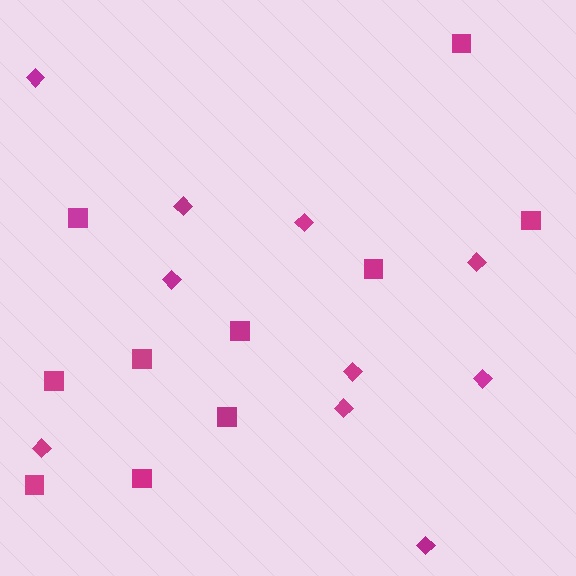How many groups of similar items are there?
There are 2 groups: one group of squares (10) and one group of diamonds (10).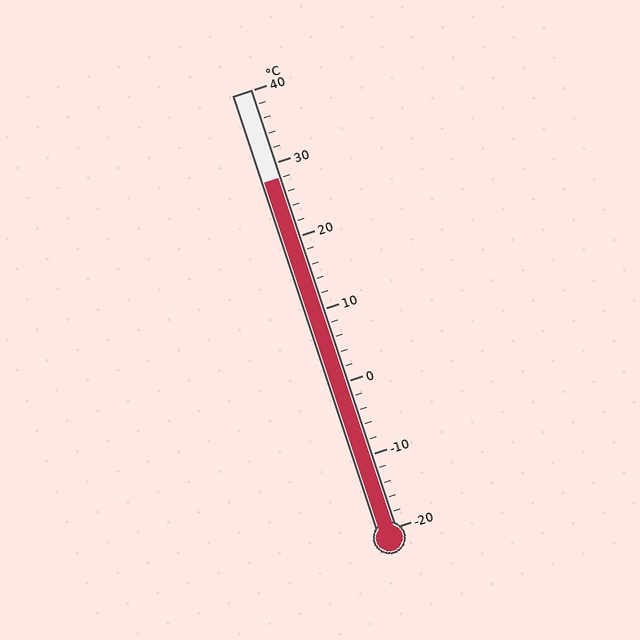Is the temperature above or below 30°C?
The temperature is below 30°C.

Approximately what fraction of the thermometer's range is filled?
The thermometer is filled to approximately 80% of its range.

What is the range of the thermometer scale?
The thermometer scale ranges from -20°C to 40°C.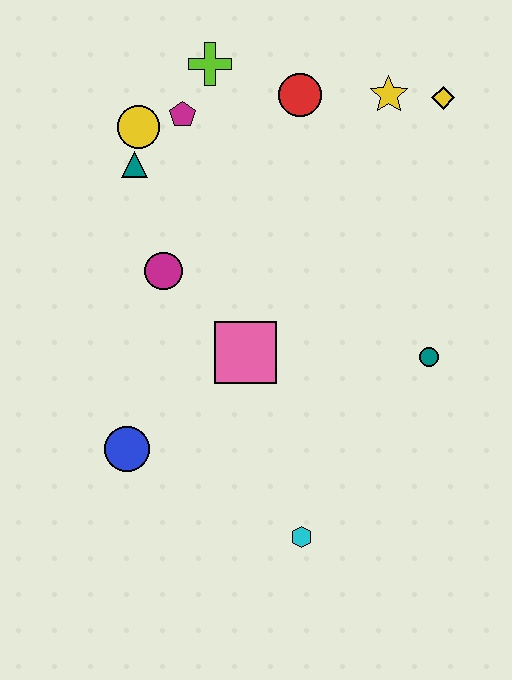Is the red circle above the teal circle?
Yes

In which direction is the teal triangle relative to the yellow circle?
The teal triangle is below the yellow circle.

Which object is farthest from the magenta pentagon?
The cyan hexagon is farthest from the magenta pentagon.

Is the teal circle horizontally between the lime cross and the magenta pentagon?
No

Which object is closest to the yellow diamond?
The yellow star is closest to the yellow diamond.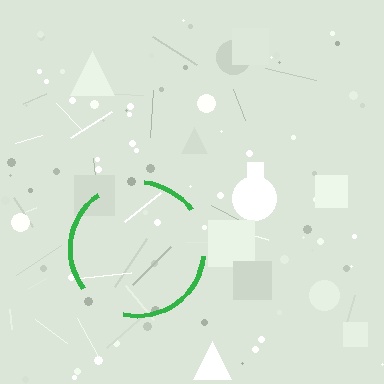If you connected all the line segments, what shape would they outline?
They would outline a circle.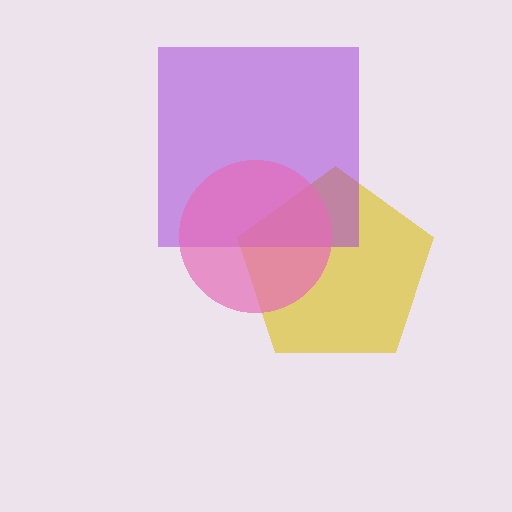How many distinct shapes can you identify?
There are 3 distinct shapes: a yellow pentagon, a purple square, a pink circle.